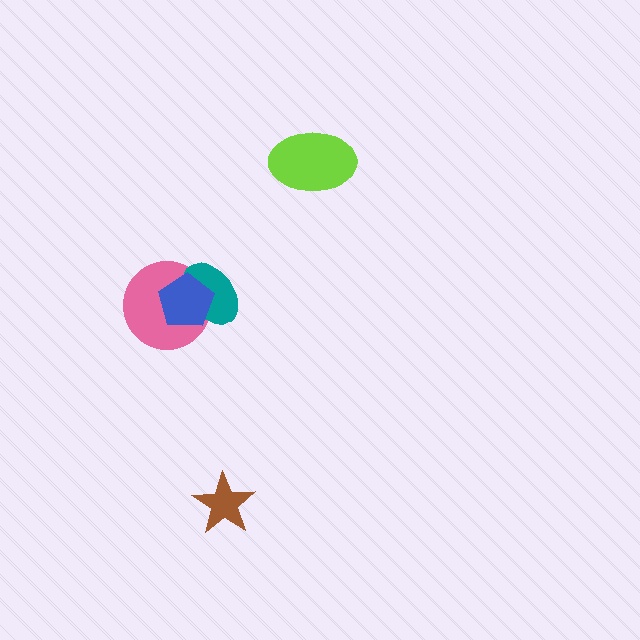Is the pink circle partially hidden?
Yes, it is partially covered by another shape.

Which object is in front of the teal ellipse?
The blue pentagon is in front of the teal ellipse.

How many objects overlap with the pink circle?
2 objects overlap with the pink circle.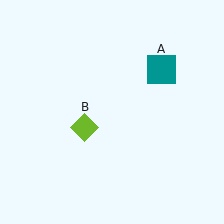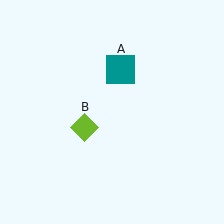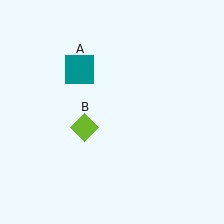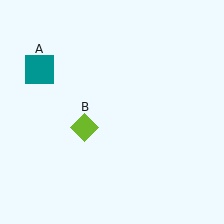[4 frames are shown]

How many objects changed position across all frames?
1 object changed position: teal square (object A).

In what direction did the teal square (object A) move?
The teal square (object A) moved left.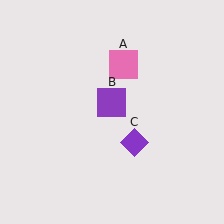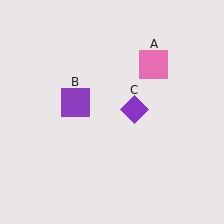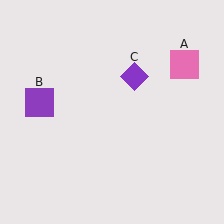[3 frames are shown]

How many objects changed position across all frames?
3 objects changed position: pink square (object A), purple square (object B), purple diamond (object C).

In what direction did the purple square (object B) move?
The purple square (object B) moved left.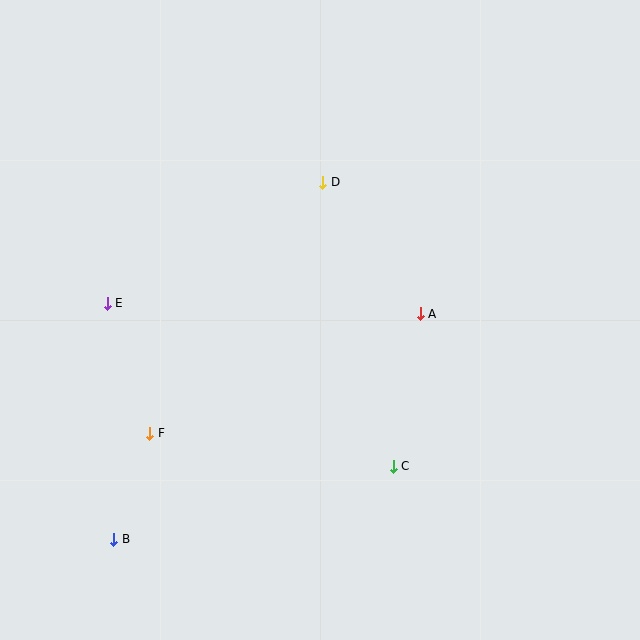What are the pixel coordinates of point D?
Point D is at (323, 182).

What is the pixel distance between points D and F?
The distance between D and F is 305 pixels.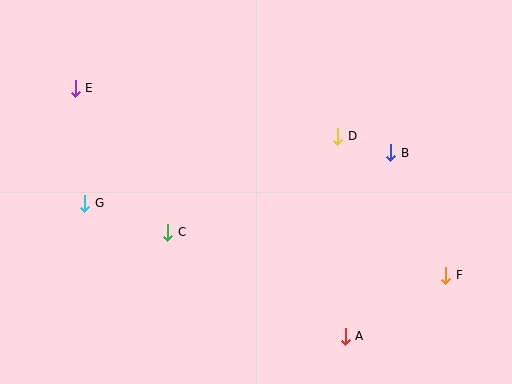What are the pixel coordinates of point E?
Point E is at (75, 88).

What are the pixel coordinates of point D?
Point D is at (338, 136).